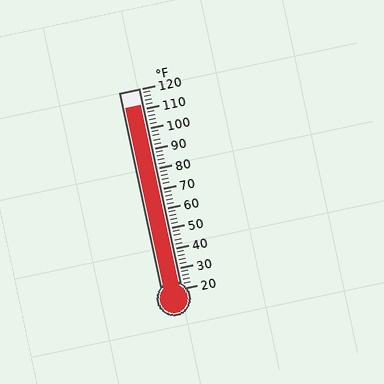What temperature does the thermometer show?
The thermometer shows approximately 112°F.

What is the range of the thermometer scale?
The thermometer scale ranges from 20°F to 120°F.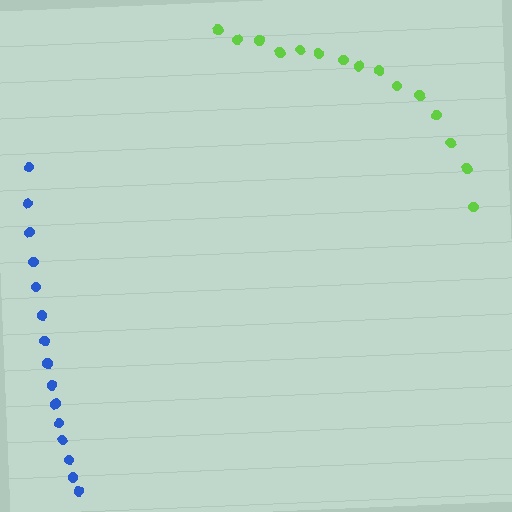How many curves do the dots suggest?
There are 2 distinct paths.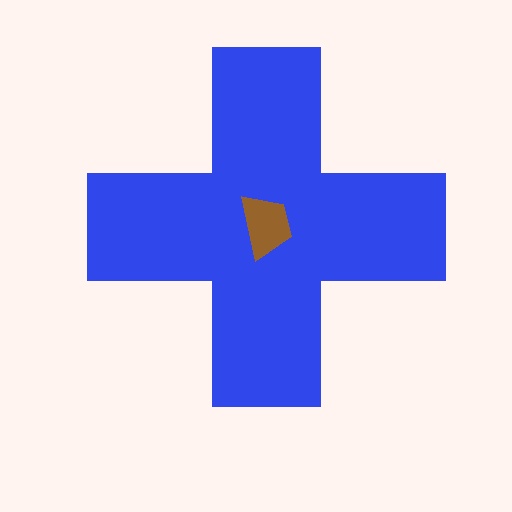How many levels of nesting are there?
2.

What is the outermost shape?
The blue cross.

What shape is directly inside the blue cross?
The brown trapezoid.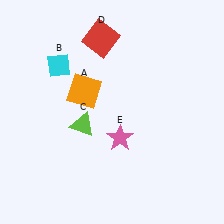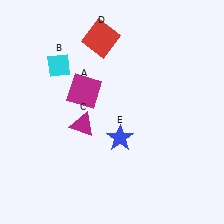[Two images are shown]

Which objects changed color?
A changed from orange to magenta. C changed from lime to magenta. E changed from pink to blue.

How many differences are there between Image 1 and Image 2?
There are 3 differences between the two images.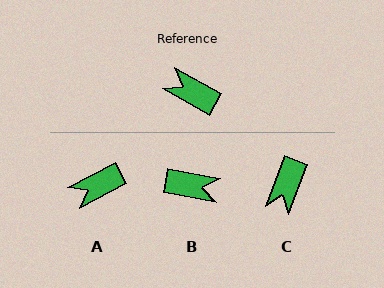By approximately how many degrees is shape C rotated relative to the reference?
Approximately 99 degrees counter-clockwise.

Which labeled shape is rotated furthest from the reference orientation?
B, about 162 degrees away.